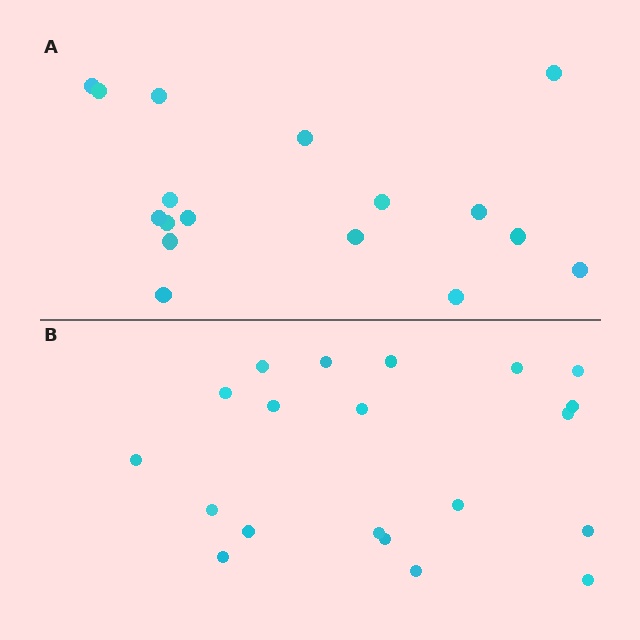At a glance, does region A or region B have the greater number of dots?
Region B (the bottom region) has more dots.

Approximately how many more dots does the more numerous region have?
Region B has just a few more — roughly 2 or 3 more dots than region A.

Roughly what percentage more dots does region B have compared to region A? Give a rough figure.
About 20% more.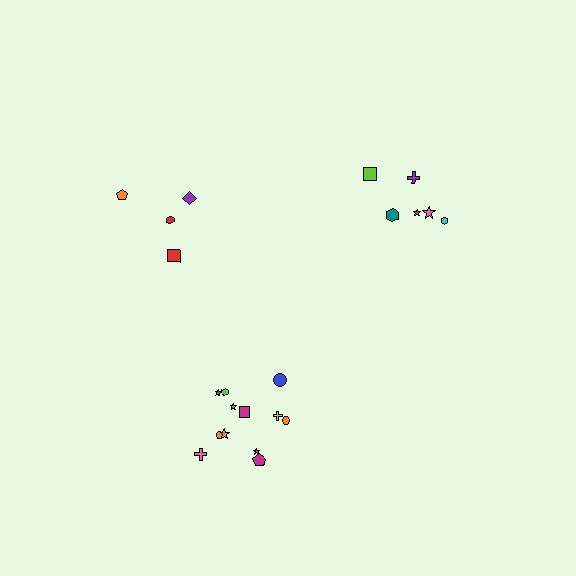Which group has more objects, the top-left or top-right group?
The top-right group.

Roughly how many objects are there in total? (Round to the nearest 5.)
Roughly 20 objects in total.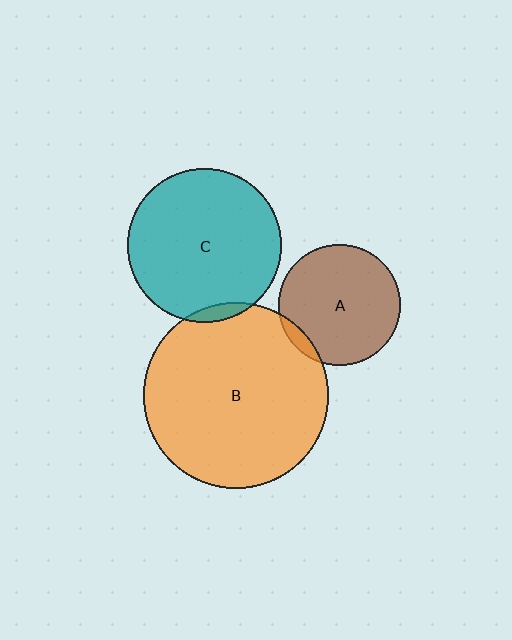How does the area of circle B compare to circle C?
Approximately 1.4 times.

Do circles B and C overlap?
Yes.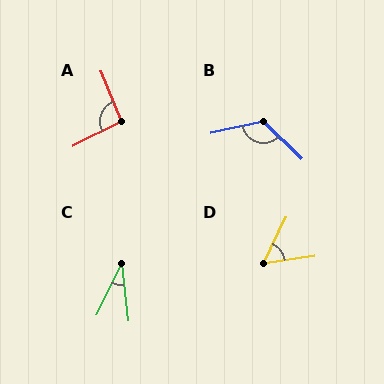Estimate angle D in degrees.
Approximately 56 degrees.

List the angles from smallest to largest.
C (34°), D (56°), A (95°), B (124°).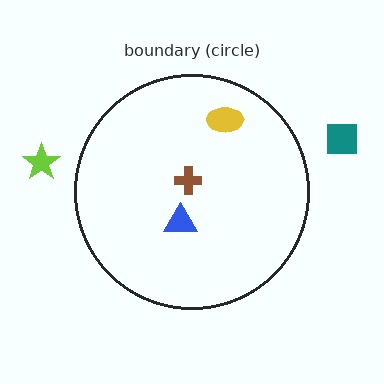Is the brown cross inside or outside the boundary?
Inside.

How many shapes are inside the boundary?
3 inside, 2 outside.